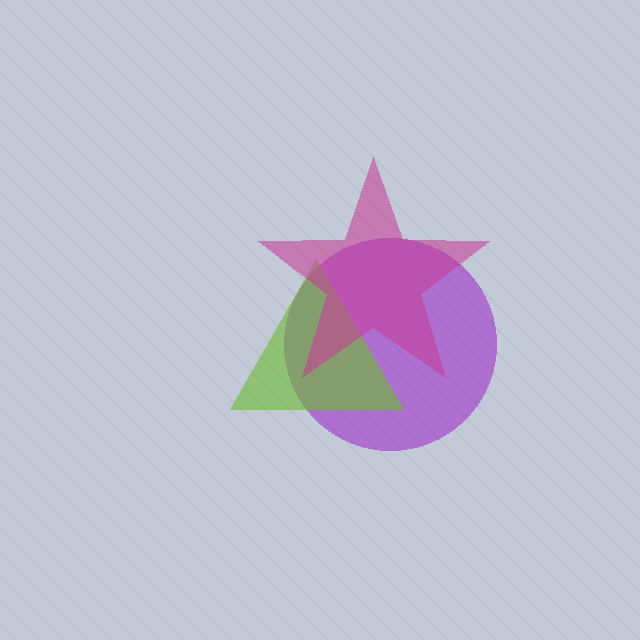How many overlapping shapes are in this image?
There are 3 overlapping shapes in the image.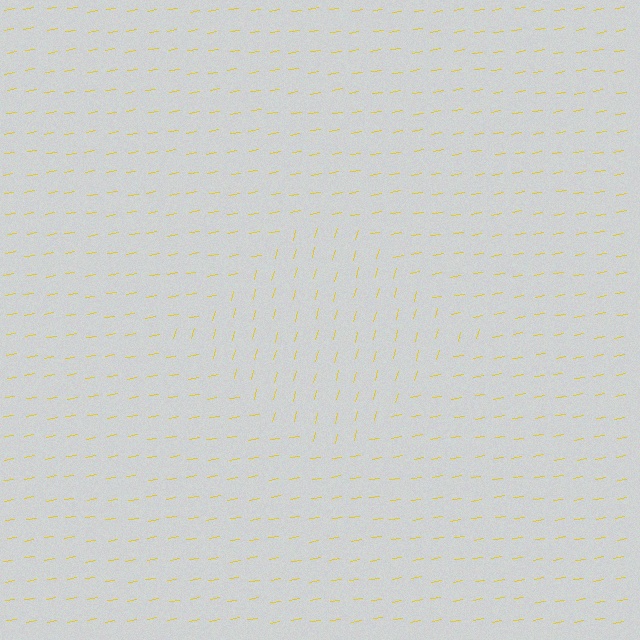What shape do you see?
I see a diamond.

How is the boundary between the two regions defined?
The boundary is defined purely by a change in line orientation (approximately 66 degrees difference). All lines are the same color and thickness.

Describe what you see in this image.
The image is filled with small yellow line segments. A diamond region in the image has lines oriented differently from the surrounding lines, creating a visible texture boundary.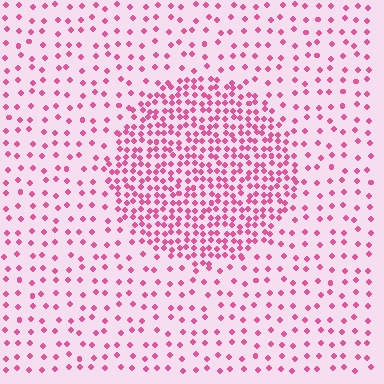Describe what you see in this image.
The image contains small pink elements arranged at two different densities. A circle-shaped region is visible where the elements are more densely packed than the surrounding area.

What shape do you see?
I see a circle.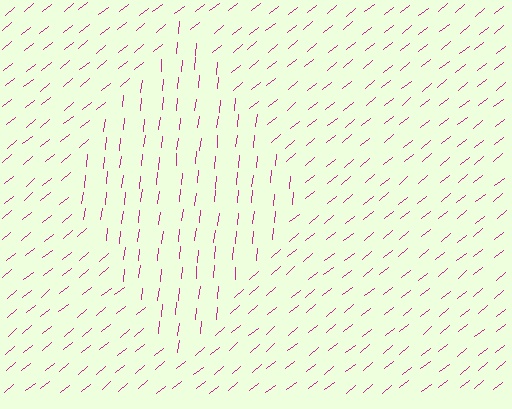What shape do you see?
I see a diamond.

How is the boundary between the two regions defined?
The boundary is defined purely by a change in line orientation (approximately 45 degrees difference). All lines are the same color and thickness.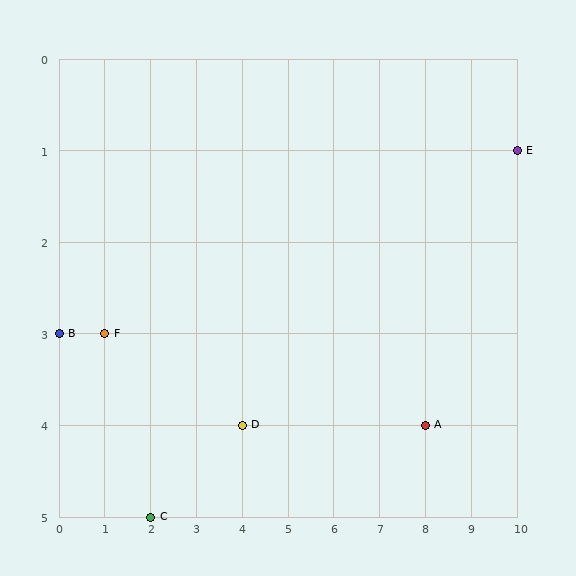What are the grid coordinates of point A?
Point A is at grid coordinates (8, 4).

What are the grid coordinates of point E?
Point E is at grid coordinates (10, 1).